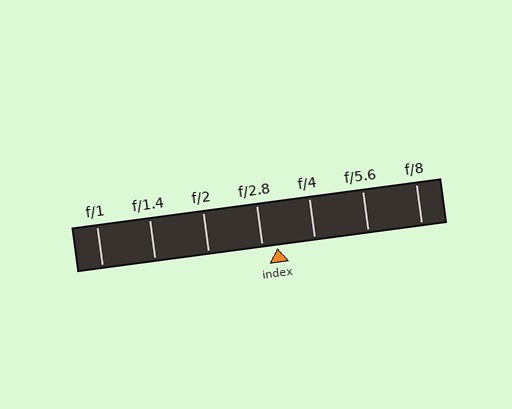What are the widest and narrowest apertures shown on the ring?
The widest aperture shown is f/1 and the narrowest is f/8.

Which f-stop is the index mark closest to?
The index mark is closest to f/2.8.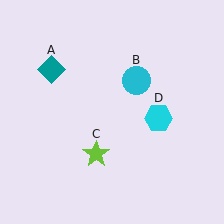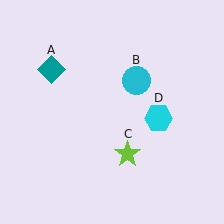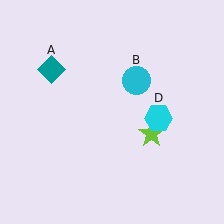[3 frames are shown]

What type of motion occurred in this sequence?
The lime star (object C) rotated counterclockwise around the center of the scene.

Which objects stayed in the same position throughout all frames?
Teal diamond (object A) and cyan circle (object B) and cyan hexagon (object D) remained stationary.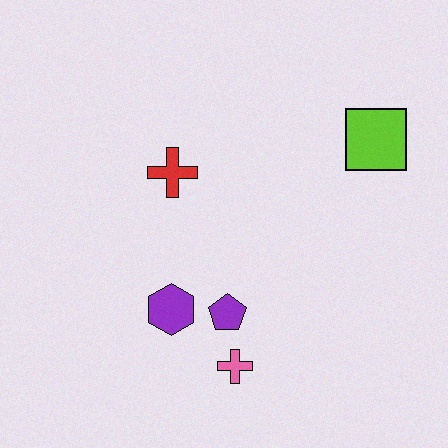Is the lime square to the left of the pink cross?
No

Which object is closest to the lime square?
The red cross is closest to the lime square.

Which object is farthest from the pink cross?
The lime square is farthest from the pink cross.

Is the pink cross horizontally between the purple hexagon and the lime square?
Yes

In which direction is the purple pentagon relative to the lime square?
The purple pentagon is below the lime square.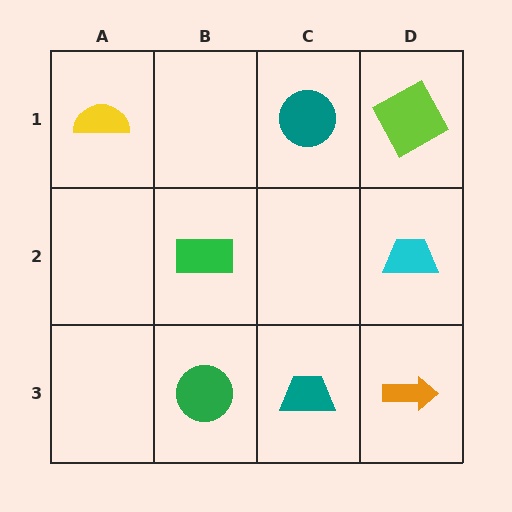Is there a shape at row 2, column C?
No, that cell is empty.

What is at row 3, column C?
A teal trapezoid.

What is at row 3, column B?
A green circle.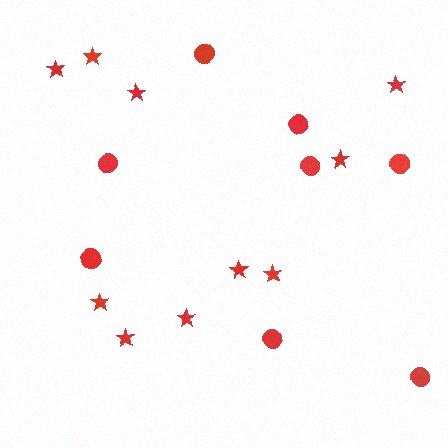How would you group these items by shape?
There are 2 groups: one group of circles (8) and one group of stars (10).